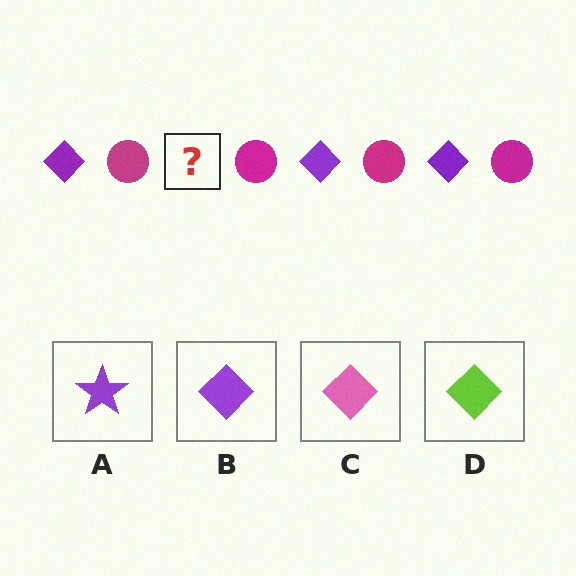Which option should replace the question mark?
Option B.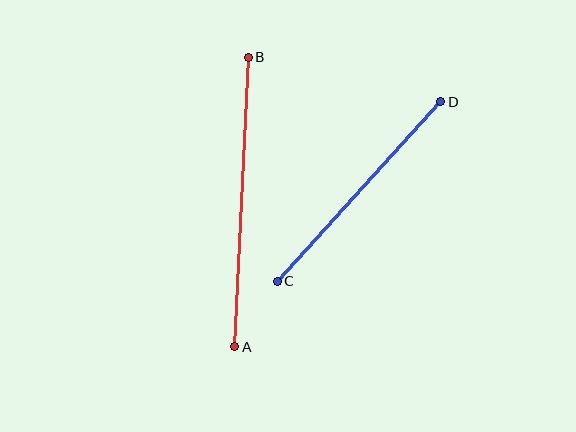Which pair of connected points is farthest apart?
Points A and B are farthest apart.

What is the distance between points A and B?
The distance is approximately 290 pixels.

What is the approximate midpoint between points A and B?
The midpoint is at approximately (242, 202) pixels.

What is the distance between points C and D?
The distance is approximately 243 pixels.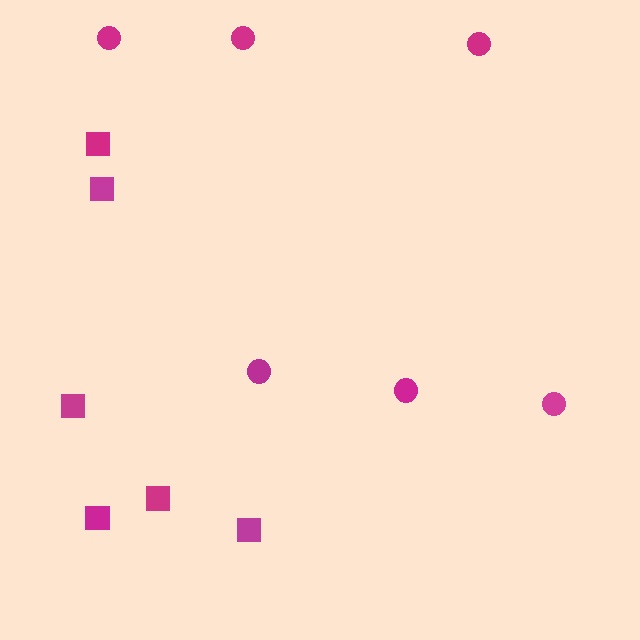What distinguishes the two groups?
There are 2 groups: one group of circles (6) and one group of squares (6).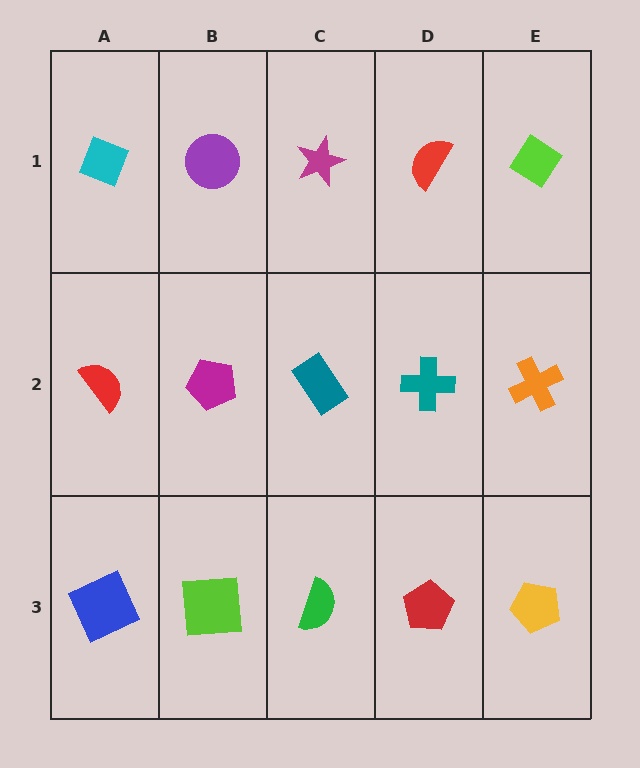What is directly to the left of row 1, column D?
A magenta star.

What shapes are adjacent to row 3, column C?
A teal rectangle (row 2, column C), a lime square (row 3, column B), a red pentagon (row 3, column D).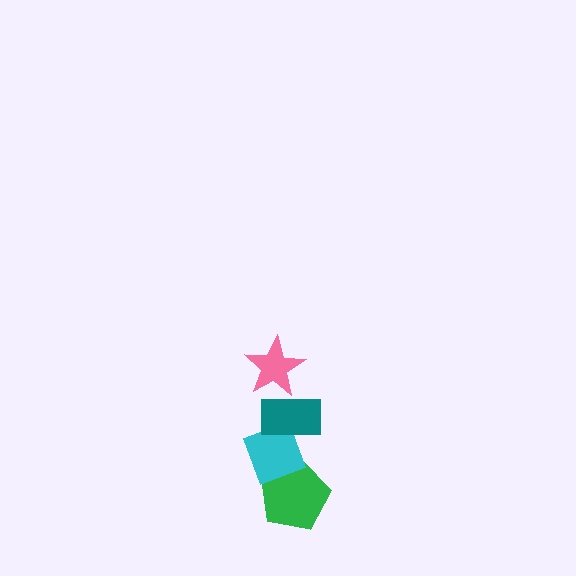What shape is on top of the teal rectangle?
The pink star is on top of the teal rectangle.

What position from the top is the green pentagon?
The green pentagon is 4th from the top.